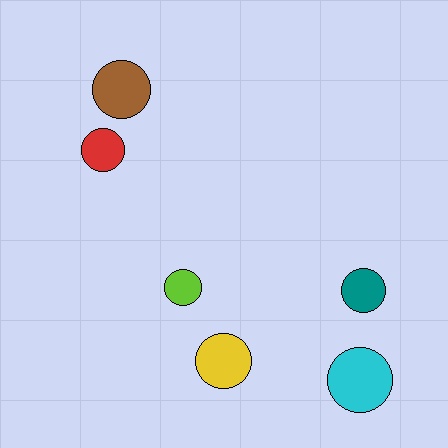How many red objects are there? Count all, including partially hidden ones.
There is 1 red object.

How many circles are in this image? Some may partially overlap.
There are 6 circles.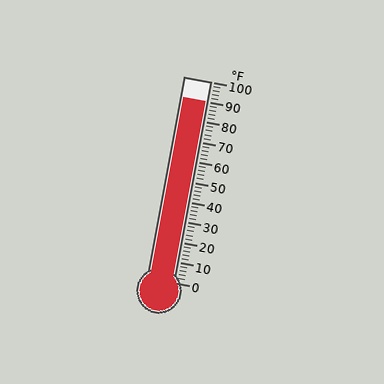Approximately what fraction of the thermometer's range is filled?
The thermometer is filled to approximately 90% of its range.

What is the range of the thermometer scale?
The thermometer scale ranges from 0°F to 100°F.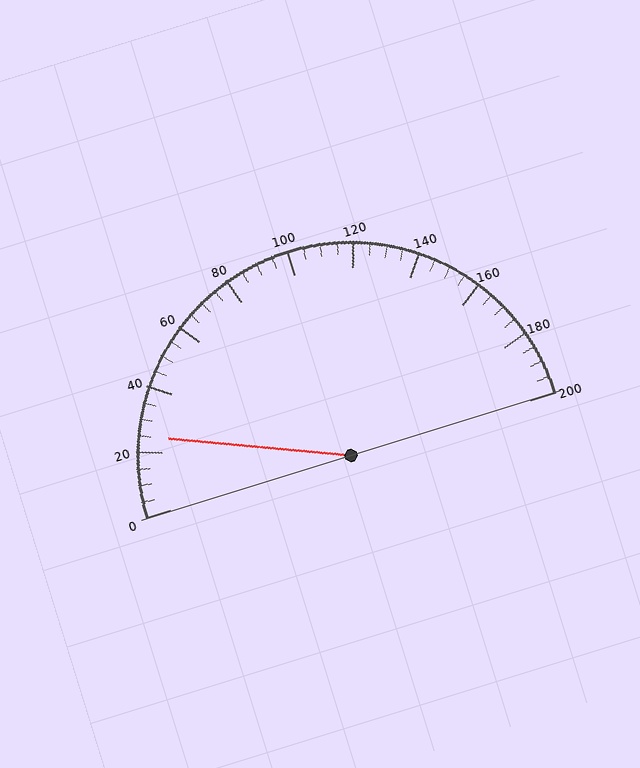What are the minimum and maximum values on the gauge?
The gauge ranges from 0 to 200.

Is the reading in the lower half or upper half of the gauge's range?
The reading is in the lower half of the range (0 to 200).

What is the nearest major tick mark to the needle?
The nearest major tick mark is 20.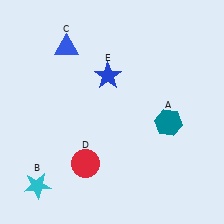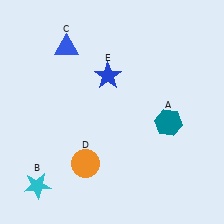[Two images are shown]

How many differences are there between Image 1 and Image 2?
There is 1 difference between the two images.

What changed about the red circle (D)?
In Image 1, D is red. In Image 2, it changed to orange.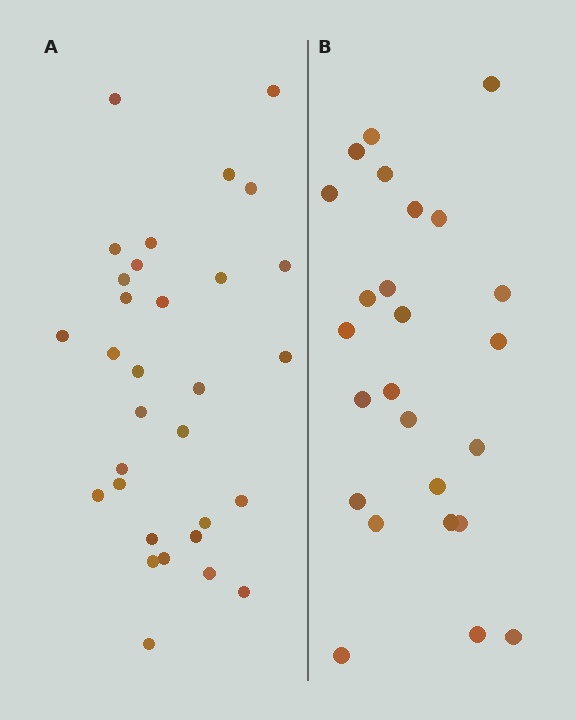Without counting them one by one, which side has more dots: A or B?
Region A (the left region) has more dots.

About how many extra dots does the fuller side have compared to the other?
Region A has about 6 more dots than region B.